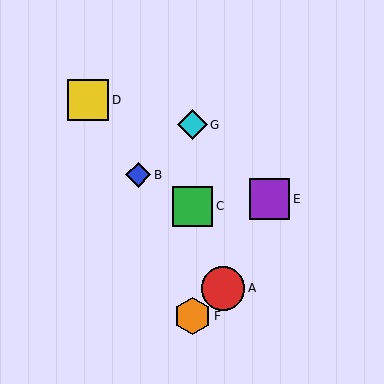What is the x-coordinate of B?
Object B is at x≈138.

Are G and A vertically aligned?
No, G is at x≈192 and A is at x≈223.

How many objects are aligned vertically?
3 objects (C, F, G) are aligned vertically.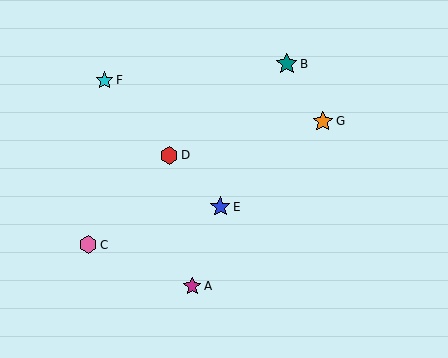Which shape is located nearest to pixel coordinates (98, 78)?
The cyan star (labeled F) at (105, 80) is nearest to that location.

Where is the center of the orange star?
The center of the orange star is at (323, 121).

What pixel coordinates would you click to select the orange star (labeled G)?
Click at (323, 121) to select the orange star G.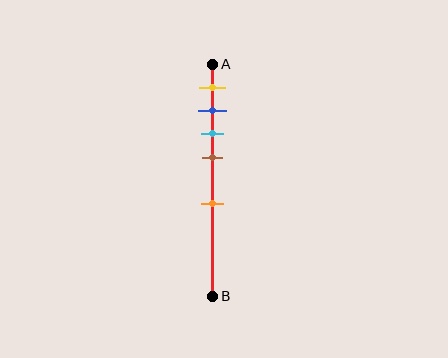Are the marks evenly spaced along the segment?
No, the marks are not evenly spaced.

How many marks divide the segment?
There are 5 marks dividing the segment.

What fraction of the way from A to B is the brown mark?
The brown mark is approximately 40% (0.4) of the way from A to B.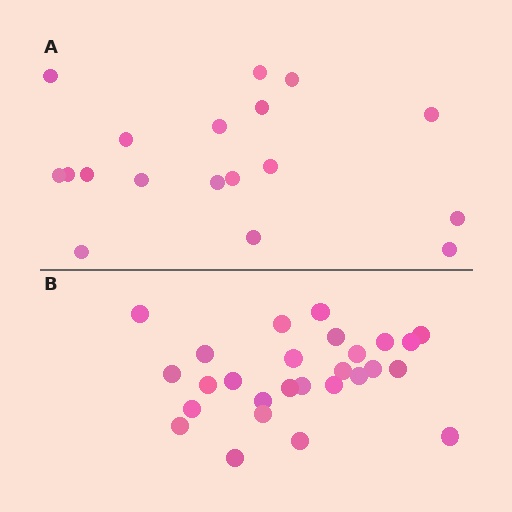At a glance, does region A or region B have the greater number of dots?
Region B (the bottom region) has more dots.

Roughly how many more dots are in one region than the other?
Region B has roughly 8 or so more dots than region A.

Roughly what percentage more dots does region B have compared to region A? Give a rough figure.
About 50% more.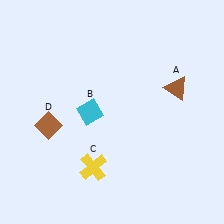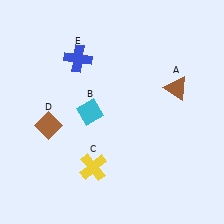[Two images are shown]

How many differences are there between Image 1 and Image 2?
There is 1 difference between the two images.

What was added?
A blue cross (E) was added in Image 2.